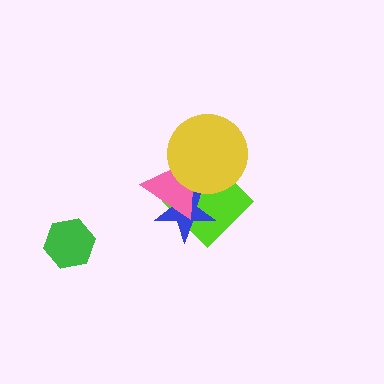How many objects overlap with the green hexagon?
0 objects overlap with the green hexagon.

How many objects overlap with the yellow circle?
3 objects overlap with the yellow circle.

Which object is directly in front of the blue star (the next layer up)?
The pink triangle is directly in front of the blue star.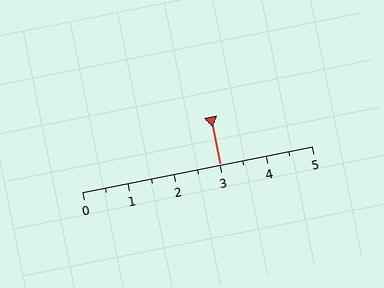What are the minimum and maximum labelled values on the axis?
The axis runs from 0 to 5.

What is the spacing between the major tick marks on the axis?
The major ticks are spaced 1 apart.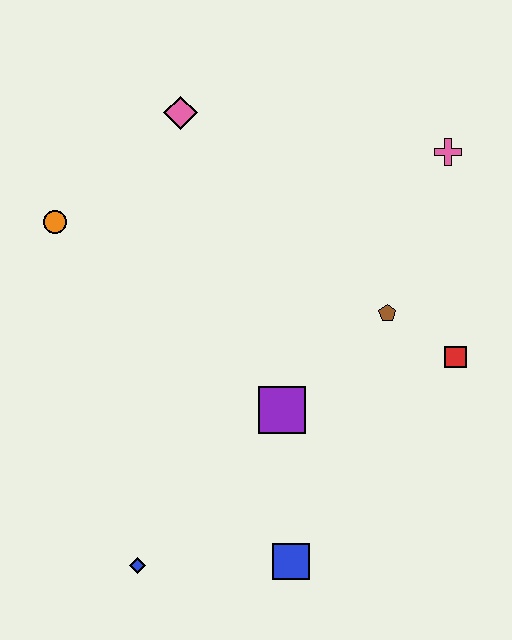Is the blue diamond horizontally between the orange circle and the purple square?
Yes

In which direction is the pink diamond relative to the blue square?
The pink diamond is above the blue square.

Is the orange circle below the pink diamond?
Yes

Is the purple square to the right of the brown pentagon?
No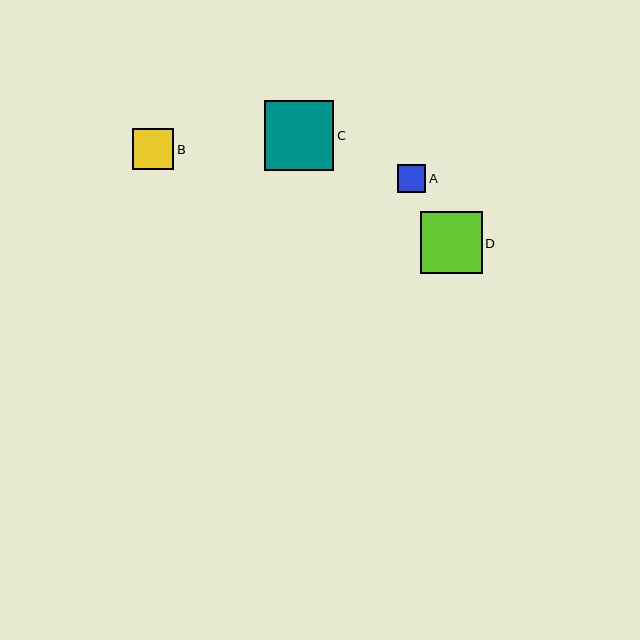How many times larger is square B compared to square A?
Square B is approximately 1.4 times the size of square A.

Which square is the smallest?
Square A is the smallest with a size of approximately 29 pixels.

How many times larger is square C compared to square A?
Square C is approximately 2.4 times the size of square A.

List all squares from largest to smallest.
From largest to smallest: C, D, B, A.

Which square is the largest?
Square C is the largest with a size of approximately 70 pixels.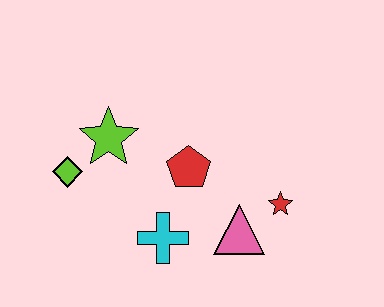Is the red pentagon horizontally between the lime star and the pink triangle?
Yes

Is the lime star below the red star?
No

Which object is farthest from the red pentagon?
The lime diamond is farthest from the red pentagon.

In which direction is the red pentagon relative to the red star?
The red pentagon is to the left of the red star.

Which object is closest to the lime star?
The lime diamond is closest to the lime star.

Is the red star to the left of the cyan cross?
No